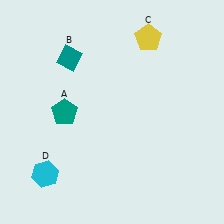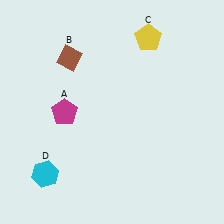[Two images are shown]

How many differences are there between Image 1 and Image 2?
There are 2 differences between the two images.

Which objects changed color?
A changed from teal to magenta. B changed from teal to brown.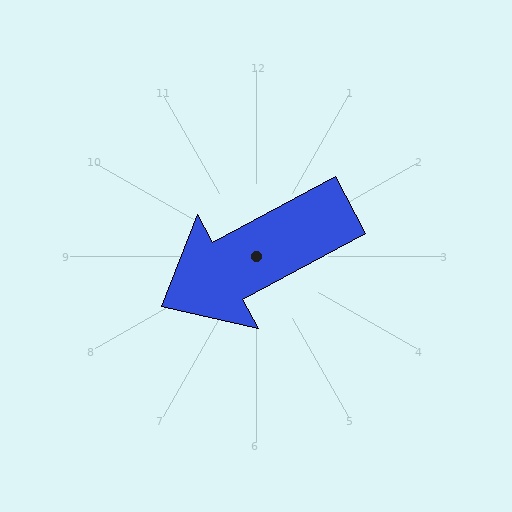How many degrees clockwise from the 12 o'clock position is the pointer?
Approximately 242 degrees.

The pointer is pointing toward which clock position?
Roughly 8 o'clock.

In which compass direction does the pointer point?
Southwest.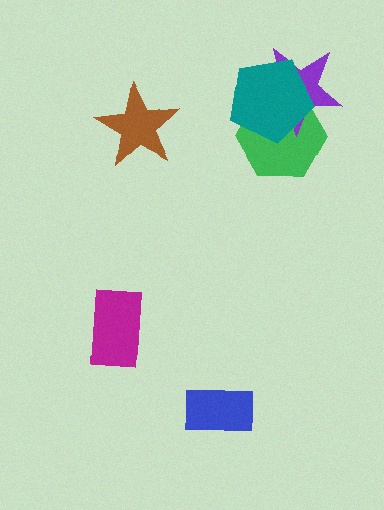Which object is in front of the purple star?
The teal pentagon is in front of the purple star.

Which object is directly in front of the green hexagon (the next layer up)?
The purple star is directly in front of the green hexagon.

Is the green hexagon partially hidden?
Yes, it is partially covered by another shape.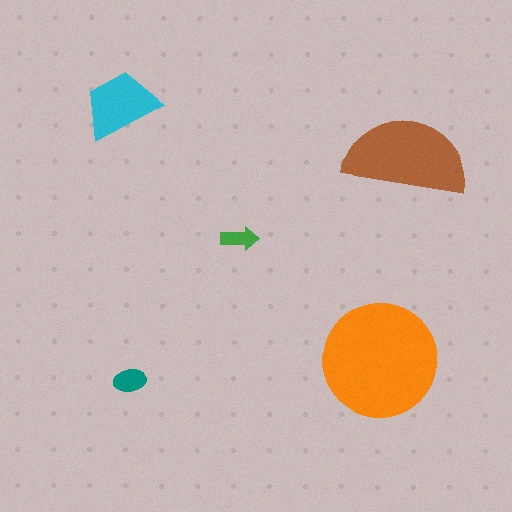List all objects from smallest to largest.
The green arrow, the teal ellipse, the cyan trapezoid, the brown semicircle, the orange circle.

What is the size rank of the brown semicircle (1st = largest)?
2nd.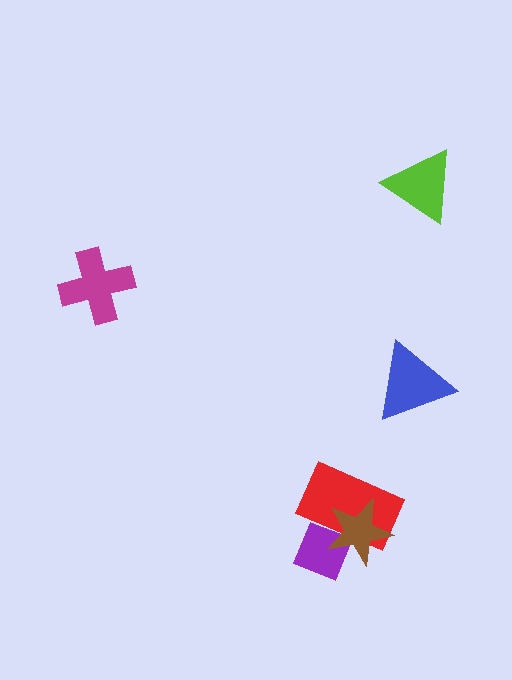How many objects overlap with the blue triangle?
0 objects overlap with the blue triangle.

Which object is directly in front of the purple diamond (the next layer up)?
The red rectangle is directly in front of the purple diamond.